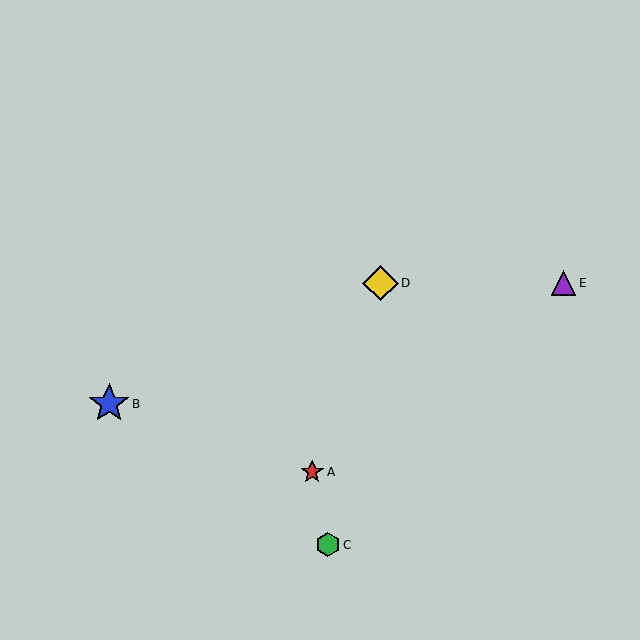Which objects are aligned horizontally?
Objects D, E are aligned horizontally.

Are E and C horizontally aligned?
No, E is at y≈283 and C is at y≈545.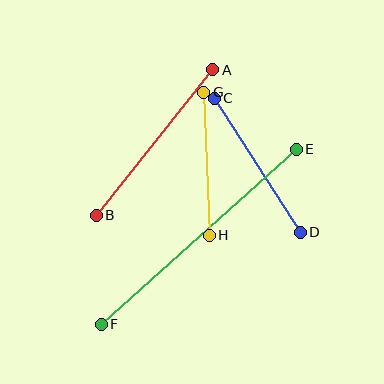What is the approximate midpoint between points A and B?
The midpoint is at approximately (155, 143) pixels.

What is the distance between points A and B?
The distance is approximately 186 pixels.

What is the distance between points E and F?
The distance is approximately 262 pixels.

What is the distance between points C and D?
The distance is approximately 159 pixels.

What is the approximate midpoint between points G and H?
The midpoint is at approximately (207, 164) pixels.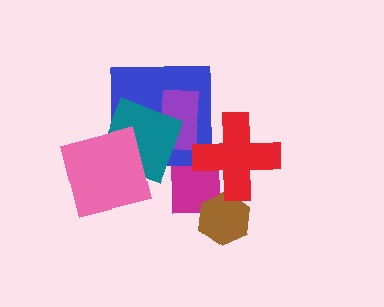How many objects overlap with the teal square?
3 objects overlap with the teal square.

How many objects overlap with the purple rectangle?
2 objects overlap with the purple rectangle.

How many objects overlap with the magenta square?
2 objects overlap with the magenta square.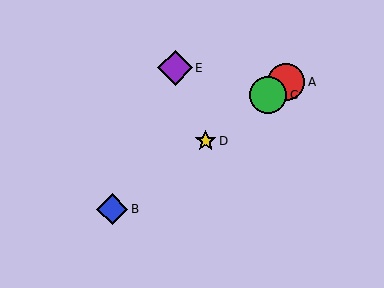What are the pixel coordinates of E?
Object E is at (175, 68).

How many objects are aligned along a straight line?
4 objects (A, B, C, D) are aligned along a straight line.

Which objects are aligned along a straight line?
Objects A, B, C, D are aligned along a straight line.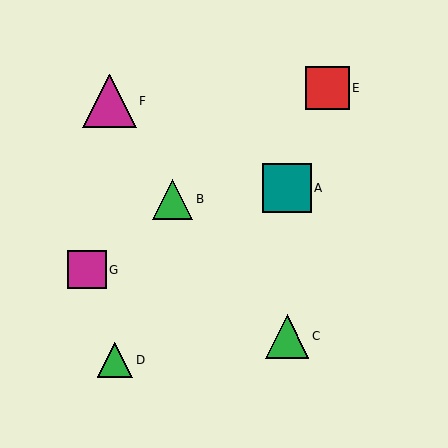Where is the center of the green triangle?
The center of the green triangle is at (287, 336).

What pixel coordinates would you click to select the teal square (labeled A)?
Click at (287, 188) to select the teal square A.